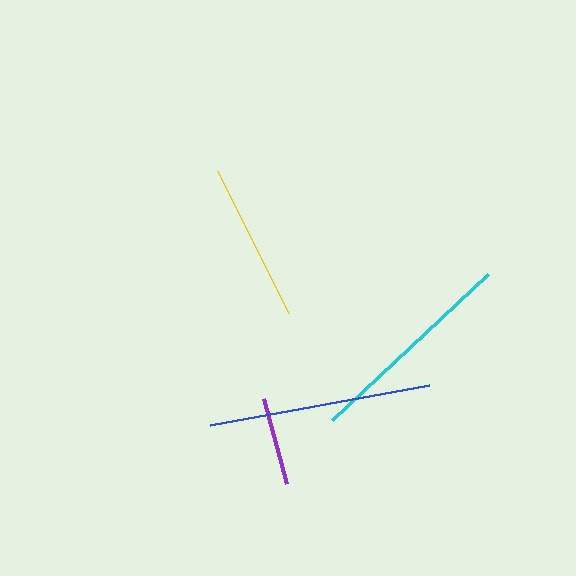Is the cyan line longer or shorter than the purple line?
The cyan line is longer than the purple line.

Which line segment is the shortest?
The purple line is the shortest at approximately 88 pixels.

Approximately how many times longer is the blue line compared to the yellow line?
The blue line is approximately 1.4 times the length of the yellow line.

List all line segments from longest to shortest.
From longest to shortest: blue, cyan, yellow, purple.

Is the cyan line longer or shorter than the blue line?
The blue line is longer than the cyan line.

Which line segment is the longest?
The blue line is the longest at approximately 223 pixels.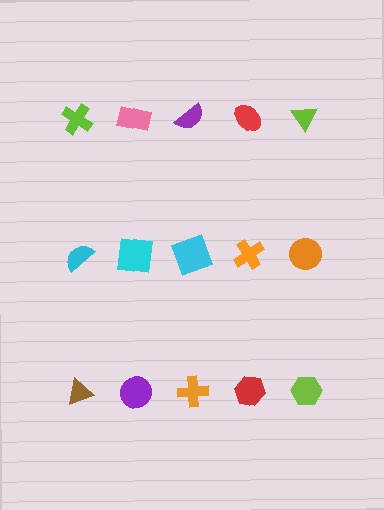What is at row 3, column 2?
A purple circle.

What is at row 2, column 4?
An orange cross.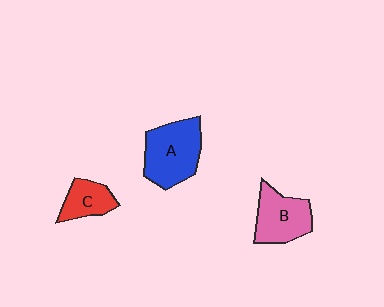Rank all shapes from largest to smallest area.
From largest to smallest: A (blue), B (pink), C (red).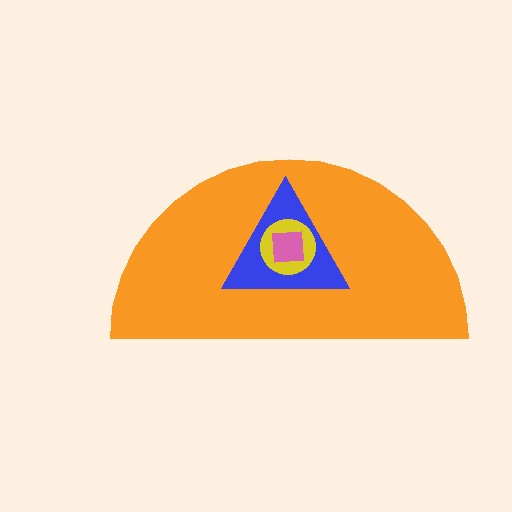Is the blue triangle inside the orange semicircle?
Yes.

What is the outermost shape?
The orange semicircle.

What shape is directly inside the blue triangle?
The yellow circle.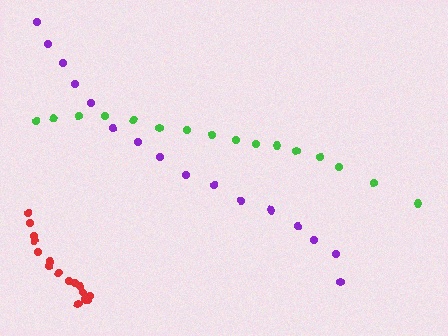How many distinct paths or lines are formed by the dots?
There are 3 distinct paths.